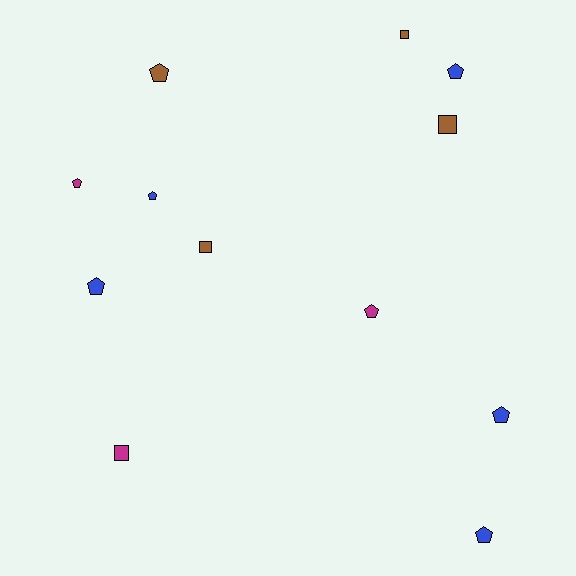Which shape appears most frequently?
Pentagon, with 8 objects.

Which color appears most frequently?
Blue, with 5 objects.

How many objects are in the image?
There are 12 objects.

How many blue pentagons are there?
There are 5 blue pentagons.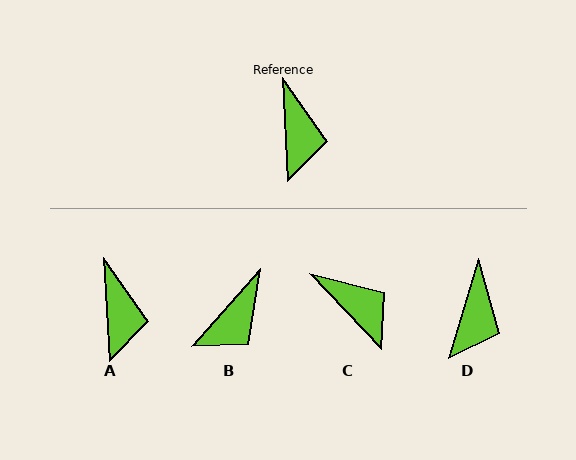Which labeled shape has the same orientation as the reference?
A.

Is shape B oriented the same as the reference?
No, it is off by about 44 degrees.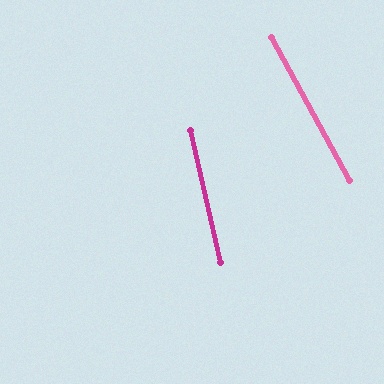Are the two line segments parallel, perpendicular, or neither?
Neither parallel nor perpendicular — they differ by about 16°.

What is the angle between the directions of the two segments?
Approximately 16 degrees.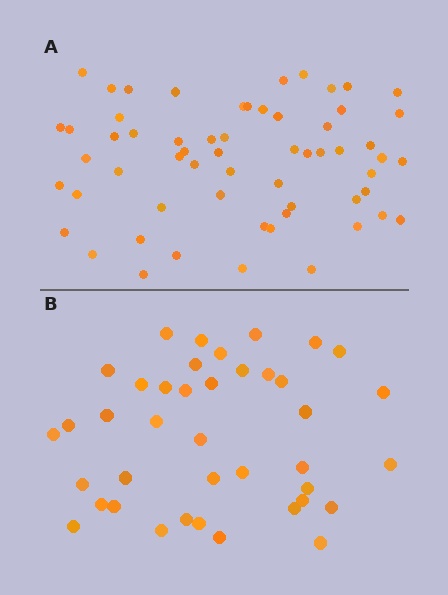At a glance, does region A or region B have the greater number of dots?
Region A (the top region) has more dots.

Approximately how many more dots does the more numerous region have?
Region A has approximately 20 more dots than region B.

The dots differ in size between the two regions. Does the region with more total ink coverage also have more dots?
No. Region B has more total ink coverage because its dots are larger, but region A actually contains more individual dots. Total area can be misleading — the number of items is what matters here.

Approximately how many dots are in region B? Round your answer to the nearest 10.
About 40 dots.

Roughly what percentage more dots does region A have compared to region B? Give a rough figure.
About 50% more.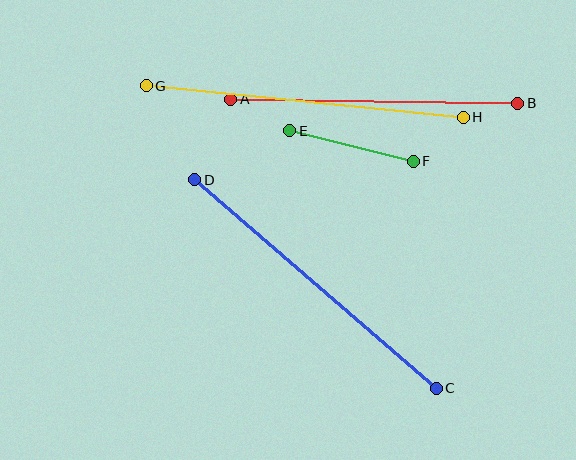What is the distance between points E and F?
The distance is approximately 127 pixels.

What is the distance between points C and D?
The distance is approximately 319 pixels.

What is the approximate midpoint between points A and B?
The midpoint is at approximately (374, 101) pixels.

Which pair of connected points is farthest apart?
Points C and D are farthest apart.